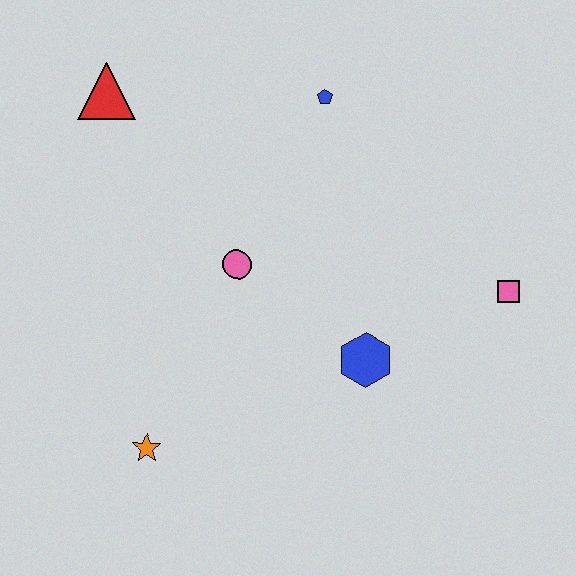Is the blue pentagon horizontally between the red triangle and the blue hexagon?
Yes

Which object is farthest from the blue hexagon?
The red triangle is farthest from the blue hexagon.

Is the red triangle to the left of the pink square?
Yes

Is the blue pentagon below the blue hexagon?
No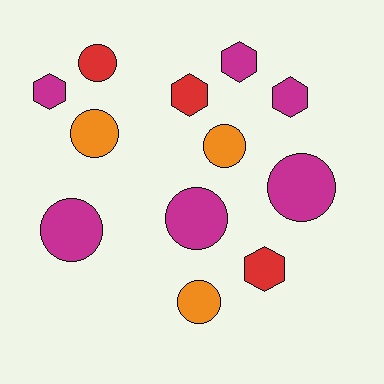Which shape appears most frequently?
Circle, with 7 objects.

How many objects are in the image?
There are 12 objects.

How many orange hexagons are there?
There are no orange hexagons.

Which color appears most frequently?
Magenta, with 6 objects.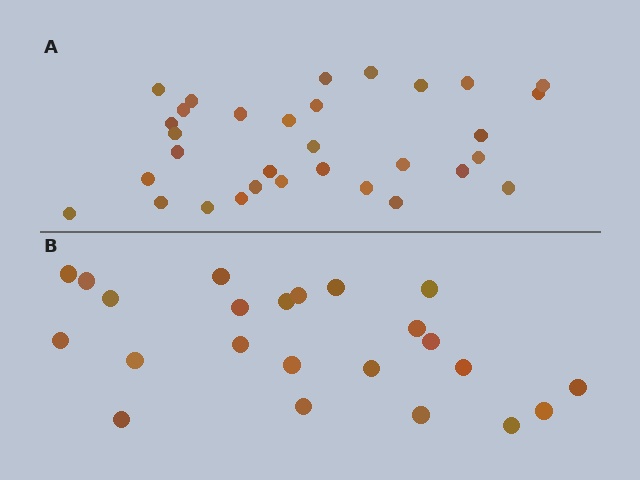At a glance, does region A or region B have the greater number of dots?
Region A (the top region) has more dots.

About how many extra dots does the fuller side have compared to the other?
Region A has roughly 8 or so more dots than region B.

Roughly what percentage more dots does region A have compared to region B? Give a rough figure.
About 40% more.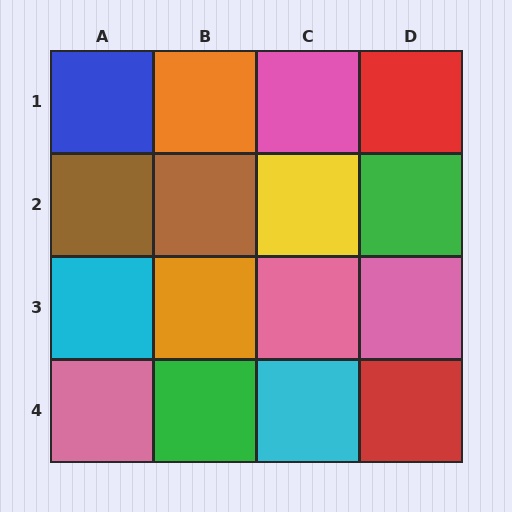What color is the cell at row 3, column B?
Orange.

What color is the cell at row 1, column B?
Orange.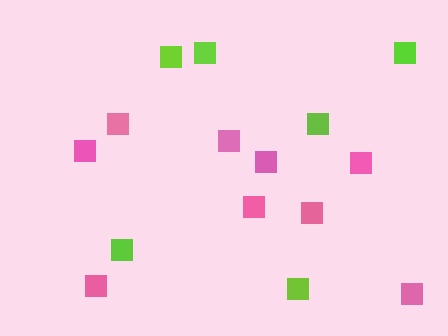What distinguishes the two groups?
There are 2 groups: one group of pink squares (9) and one group of lime squares (6).